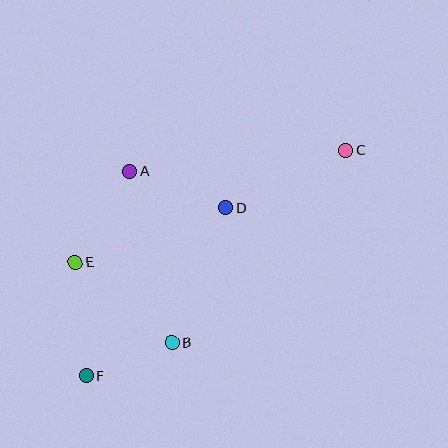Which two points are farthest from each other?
Points C and F are farthest from each other.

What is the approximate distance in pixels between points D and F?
The distance between D and F is approximately 218 pixels.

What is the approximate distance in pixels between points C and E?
The distance between C and E is approximately 293 pixels.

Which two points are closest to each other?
Points B and F are closest to each other.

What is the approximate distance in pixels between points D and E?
The distance between D and E is approximately 160 pixels.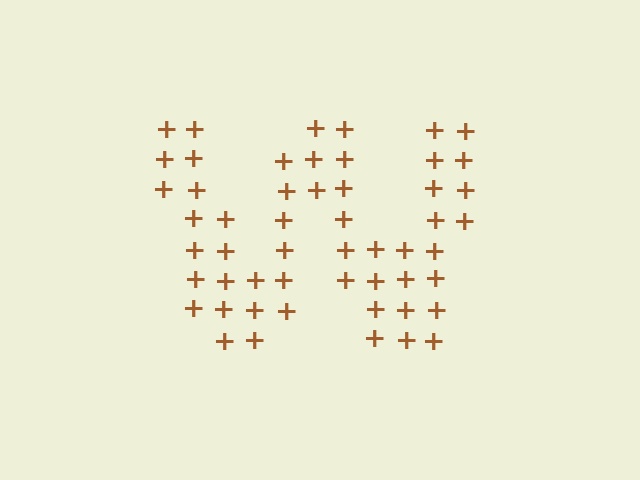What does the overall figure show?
The overall figure shows the letter W.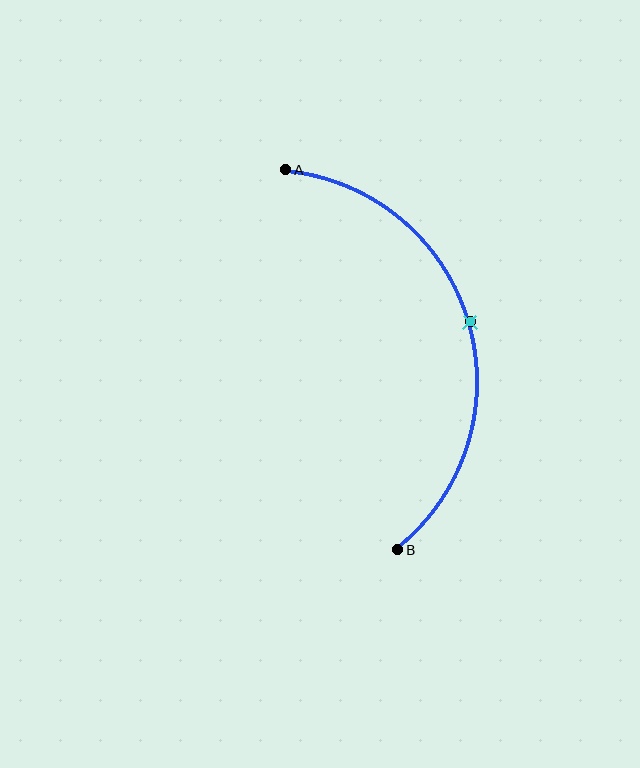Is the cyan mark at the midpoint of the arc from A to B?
Yes. The cyan mark lies on the arc at equal arc-length from both A and B — it is the arc midpoint.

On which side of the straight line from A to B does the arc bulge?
The arc bulges to the right of the straight line connecting A and B.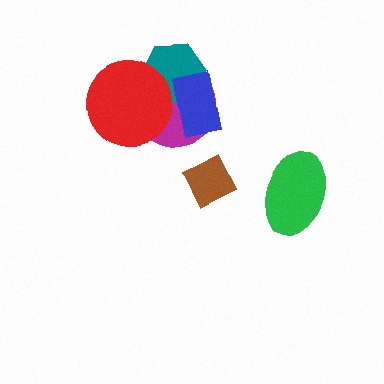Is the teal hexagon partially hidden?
Yes, it is partially covered by another shape.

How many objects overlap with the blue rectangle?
2 objects overlap with the blue rectangle.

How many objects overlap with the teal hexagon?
3 objects overlap with the teal hexagon.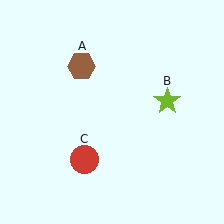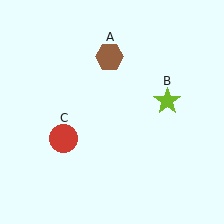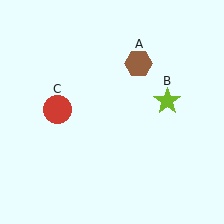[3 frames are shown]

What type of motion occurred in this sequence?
The brown hexagon (object A), red circle (object C) rotated clockwise around the center of the scene.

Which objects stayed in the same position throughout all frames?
Lime star (object B) remained stationary.